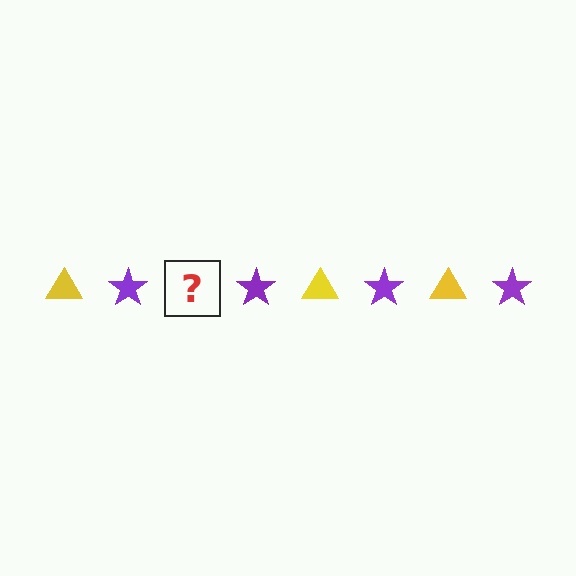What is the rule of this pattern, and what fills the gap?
The rule is that the pattern alternates between yellow triangle and purple star. The gap should be filled with a yellow triangle.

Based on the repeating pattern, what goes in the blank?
The blank should be a yellow triangle.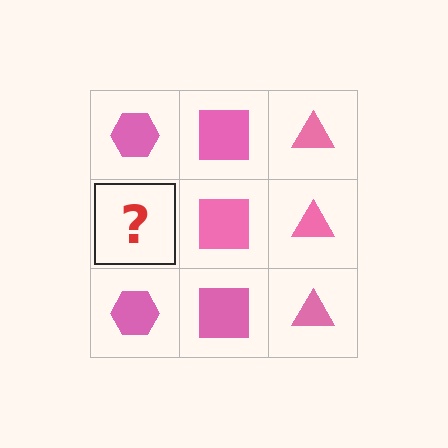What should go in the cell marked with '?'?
The missing cell should contain a pink hexagon.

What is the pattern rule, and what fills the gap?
The rule is that each column has a consistent shape. The gap should be filled with a pink hexagon.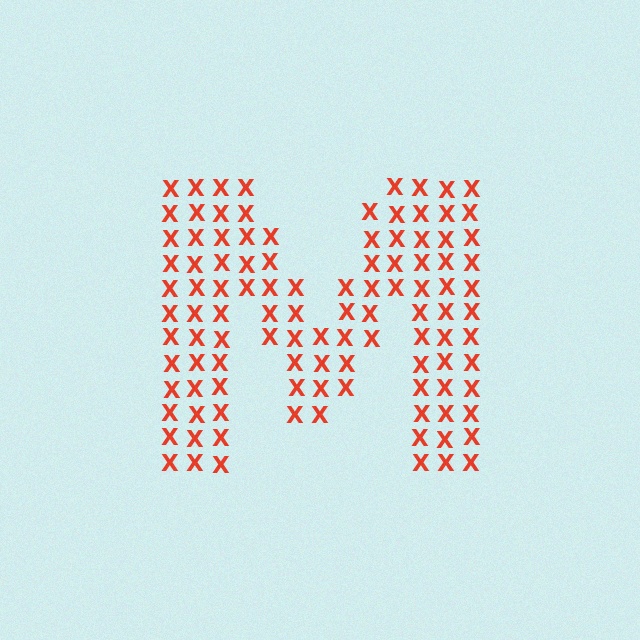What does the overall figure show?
The overall figure shows the letter M.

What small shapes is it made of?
It is made of small letter X's.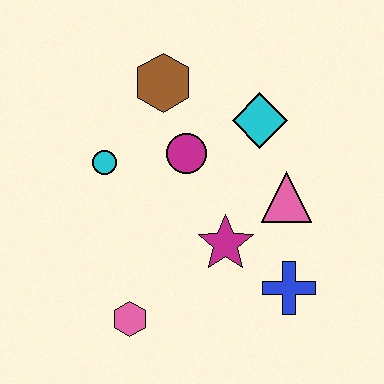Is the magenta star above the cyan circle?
No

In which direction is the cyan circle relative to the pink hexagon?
The cyan circle is above the pink hexagon.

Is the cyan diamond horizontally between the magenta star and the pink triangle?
Yes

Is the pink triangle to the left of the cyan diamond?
No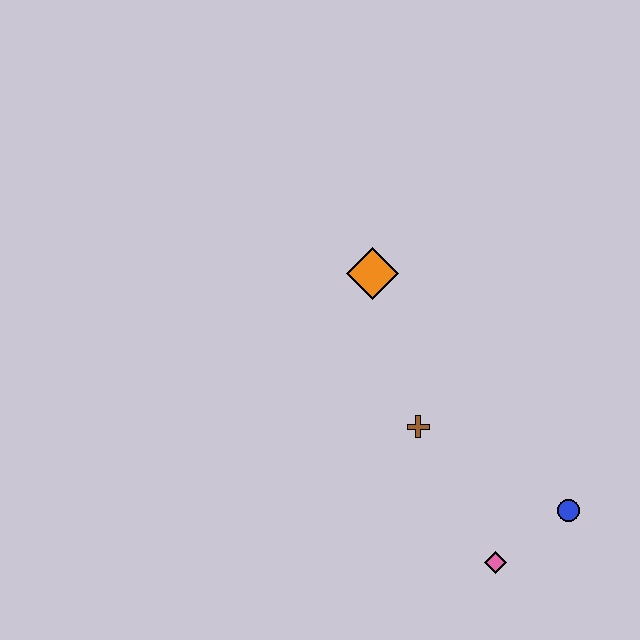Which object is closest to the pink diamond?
The blue circle is closest to the pink diamond.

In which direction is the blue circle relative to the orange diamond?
The blue circle is below the orange diamond.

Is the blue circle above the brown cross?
No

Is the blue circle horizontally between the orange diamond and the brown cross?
No